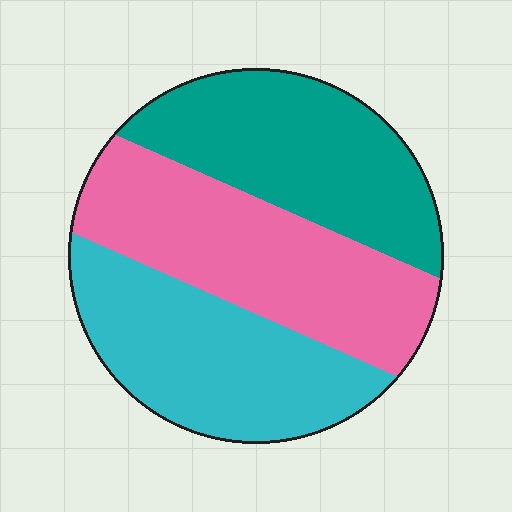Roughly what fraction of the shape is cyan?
Cyan takes up about one third (1/3) of the shape.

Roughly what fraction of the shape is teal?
Teal covers around 30% of the shape.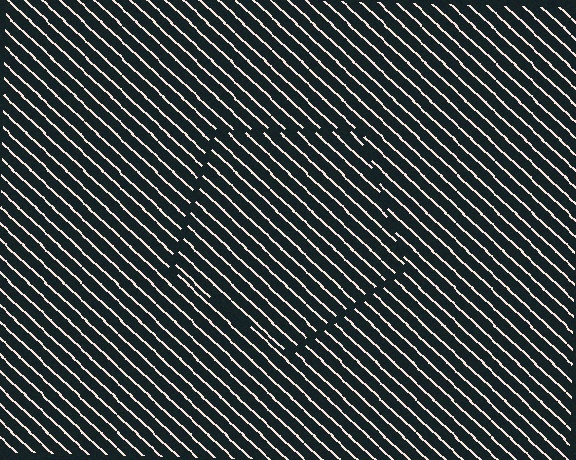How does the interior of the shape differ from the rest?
The interior of the shape contains the same grating, shifted by half a period — the contour is defined by the phase discontinuity where line-ends from the inner and outer gratings abut.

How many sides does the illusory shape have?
5 sides — the line-ends trace a pentagon.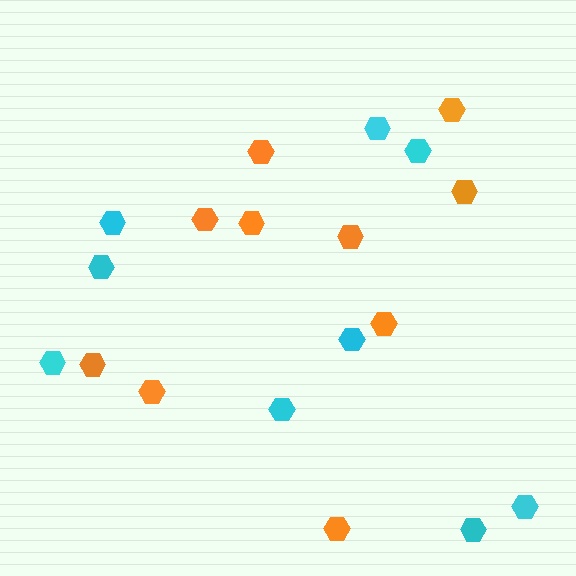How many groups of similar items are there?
There are 2 groups: one group of orange hexagons (10) and one group of cyan hexagons (9).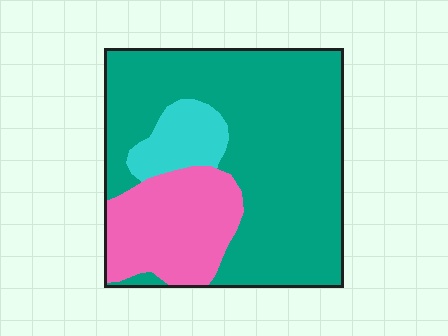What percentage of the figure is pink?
Pink takes up about one quarter (1/4) of the figure.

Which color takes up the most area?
Teal, at roughly 65%.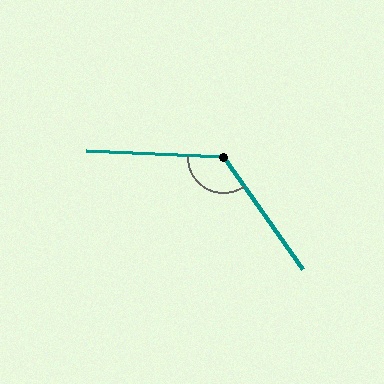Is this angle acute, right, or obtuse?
It is obtuse.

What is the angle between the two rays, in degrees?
Approximately 128 degrees.